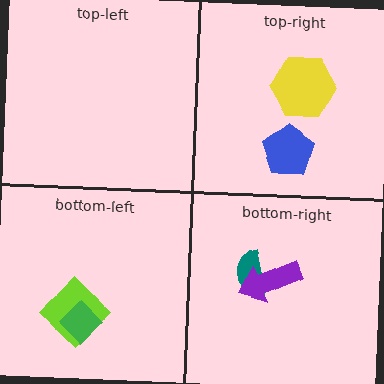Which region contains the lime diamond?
The bottom-left region.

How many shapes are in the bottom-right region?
2.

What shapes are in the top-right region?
The yellow hexagon, the blue pentagon.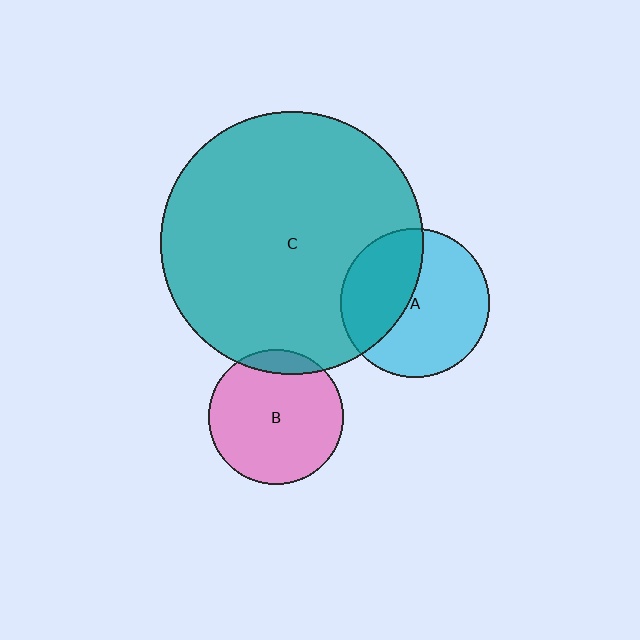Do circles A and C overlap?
Yes.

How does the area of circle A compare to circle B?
Approximately 1.2 times.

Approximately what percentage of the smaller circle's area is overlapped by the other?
Approximately 40%.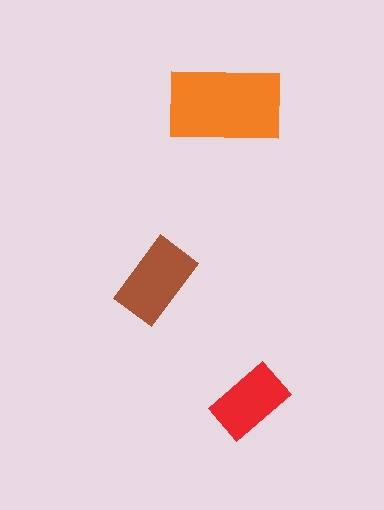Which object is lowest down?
The red rectangle is bottommost.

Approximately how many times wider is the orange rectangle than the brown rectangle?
About 1.5 times wider.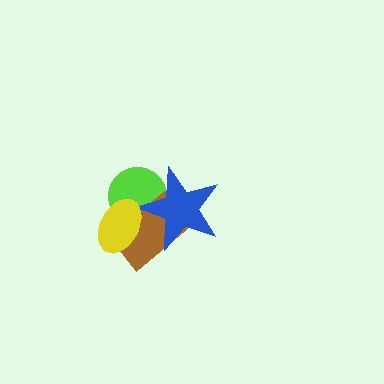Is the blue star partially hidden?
Yes, it is partially covered by another shape.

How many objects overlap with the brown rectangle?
3 objects overlap with the brown rectangle.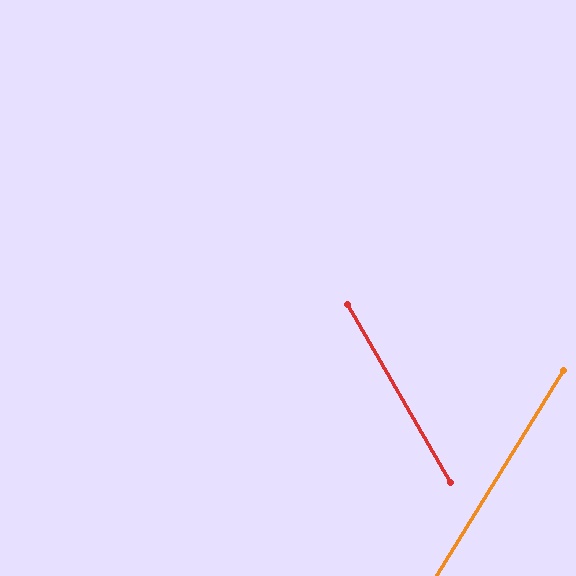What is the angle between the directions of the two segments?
Approximately 62 degrees.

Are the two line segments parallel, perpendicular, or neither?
Neither parallel nor perpendicular — they differ by about 62°.